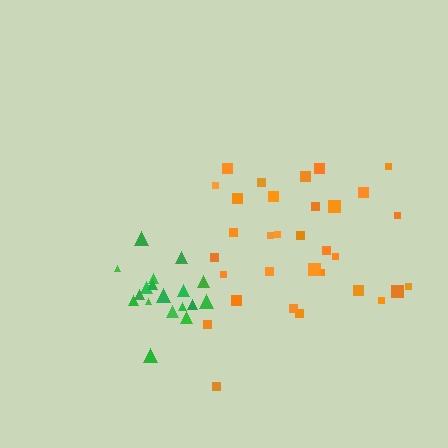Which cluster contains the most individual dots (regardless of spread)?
Orange (32).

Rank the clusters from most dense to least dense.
green, orange.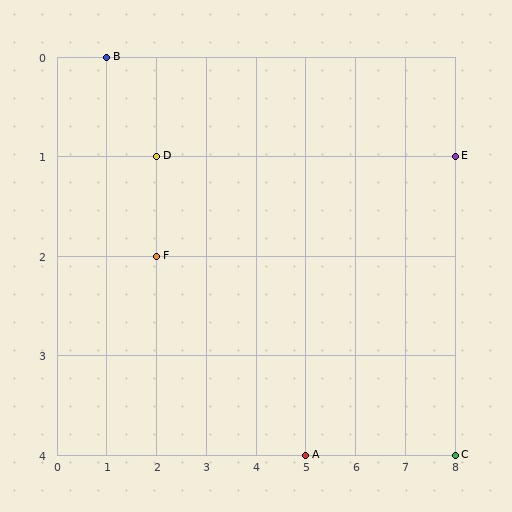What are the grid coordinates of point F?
Point F is at grid coordinates (2, 2).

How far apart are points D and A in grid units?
Points D and A are 3 columns and 3 rows apart (about 4.2 grid units diagonally).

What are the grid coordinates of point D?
Point D is at grid coordinates (2, 1).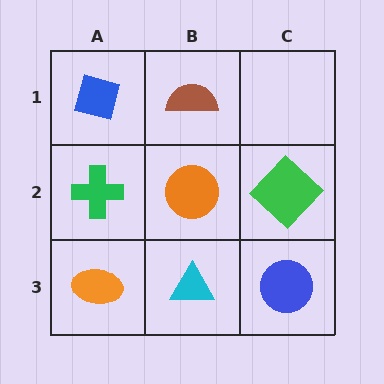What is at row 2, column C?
A green diamond.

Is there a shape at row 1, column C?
No, that cell is empty.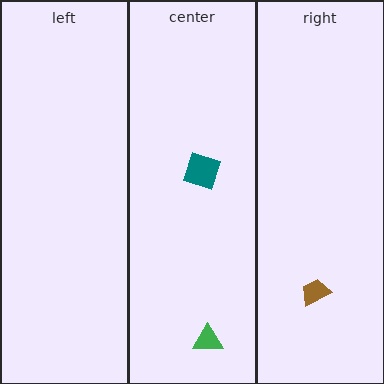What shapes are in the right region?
The brown trapezoid.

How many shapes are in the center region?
2.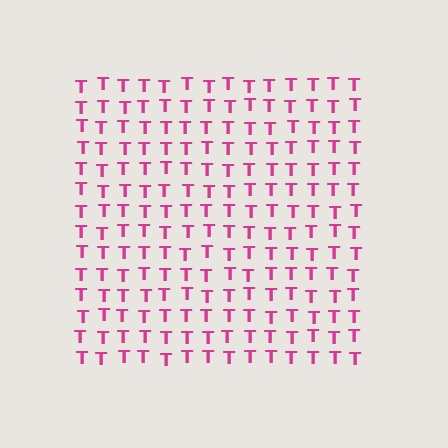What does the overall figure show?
The overall figure shows a square.